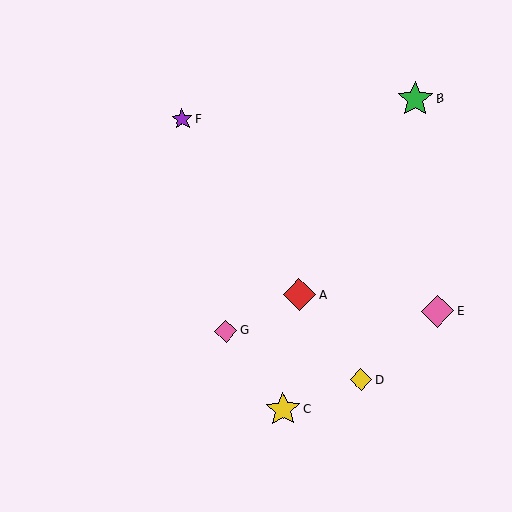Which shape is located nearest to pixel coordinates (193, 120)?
The purple star (labeled F) at (182, 119) is nearest to that location.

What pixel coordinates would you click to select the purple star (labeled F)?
Click at (182, 119) to select the purple star F.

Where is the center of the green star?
The center of the green star is at (415, 99).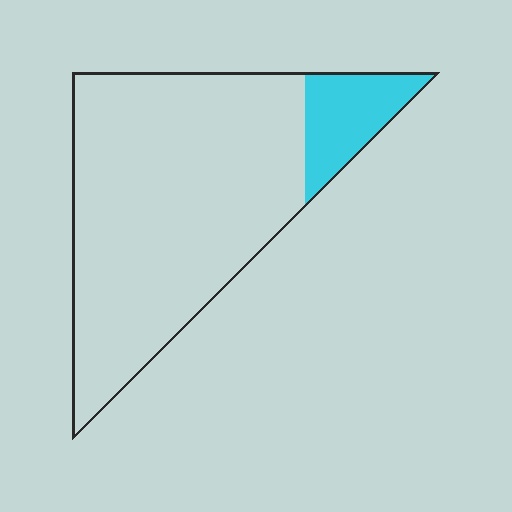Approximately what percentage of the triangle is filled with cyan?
Approximately 15%.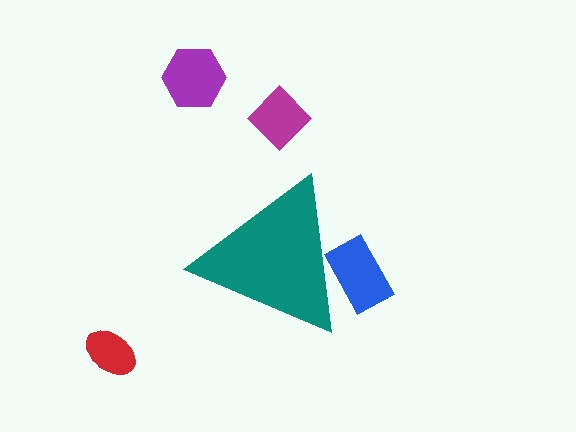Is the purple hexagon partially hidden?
No, the purple hexagon is fully visible.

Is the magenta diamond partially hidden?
No, the magenta diamond is fully visible.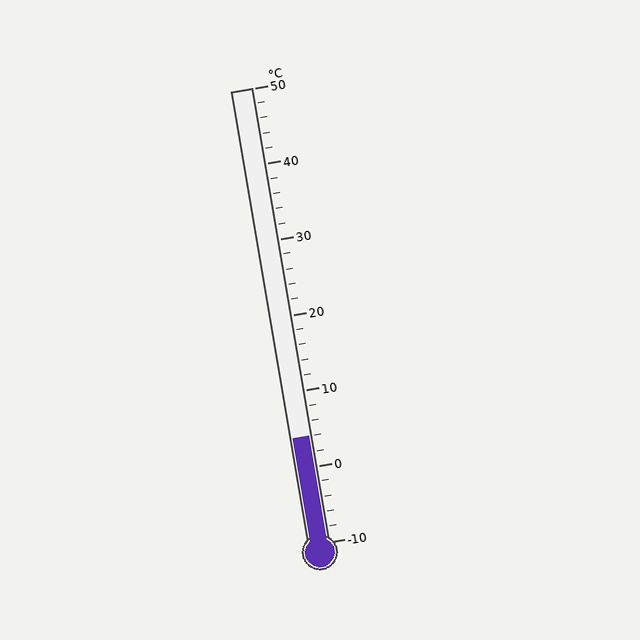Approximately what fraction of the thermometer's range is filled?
The thermometer is filled to approximately 25% of its range.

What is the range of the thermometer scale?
The thermometer scale ranges from -10°C to 50°C.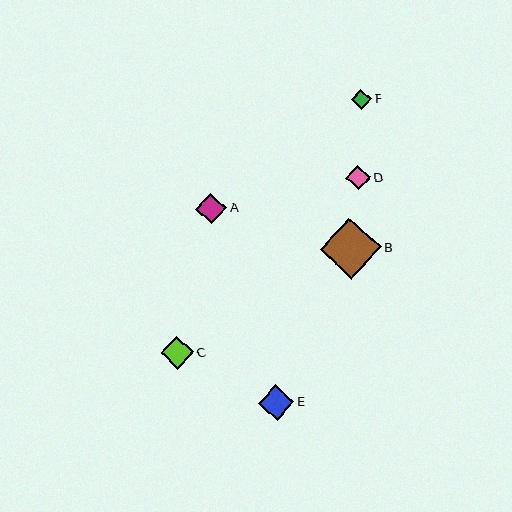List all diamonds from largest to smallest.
From largest to smallest: B, E, C, A, D, F.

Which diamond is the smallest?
Diamond F is the smallest with a size of approximately 20 pixels.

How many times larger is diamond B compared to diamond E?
Diamond B is approximately 1.7 times the size of diamond E.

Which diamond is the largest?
Diamond B is the largest with a size of approximately 61 pixels.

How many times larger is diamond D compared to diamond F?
Diamond D is approximately 1.2 times the size of diamond F.